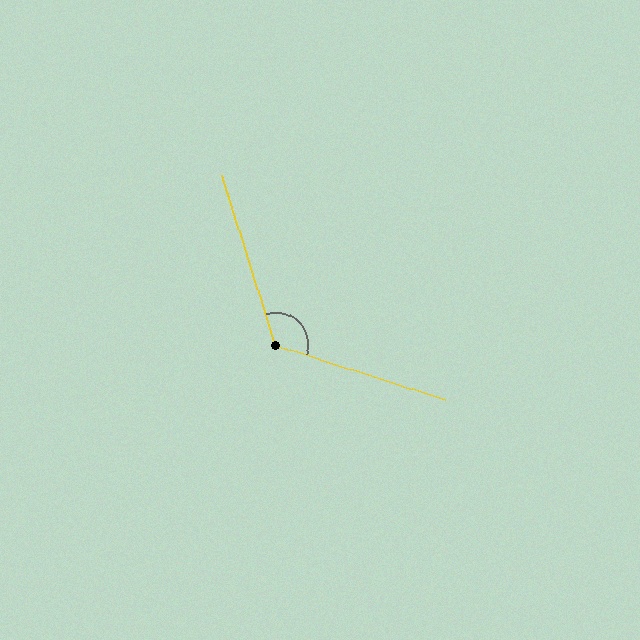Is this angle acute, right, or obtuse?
It is obtuse.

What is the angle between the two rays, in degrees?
Approximately 125 degrees.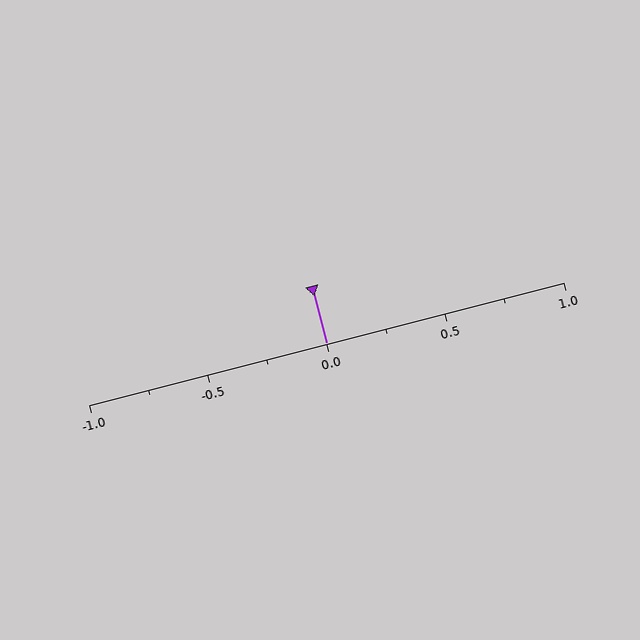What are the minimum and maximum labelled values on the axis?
The axis runs from -1.0 to 1.0.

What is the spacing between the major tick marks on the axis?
The major ticks are spaced 0.5 apart.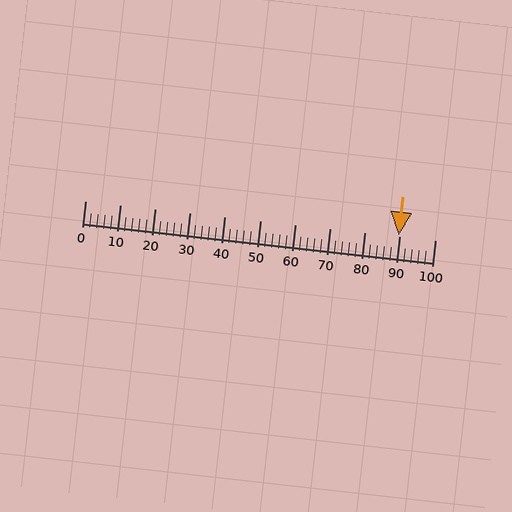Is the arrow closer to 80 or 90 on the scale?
The arrow is closer to 90.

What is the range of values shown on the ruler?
The ruler shows values from 0 to 100.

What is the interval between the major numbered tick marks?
The major tick marks are spaced 10 units apart.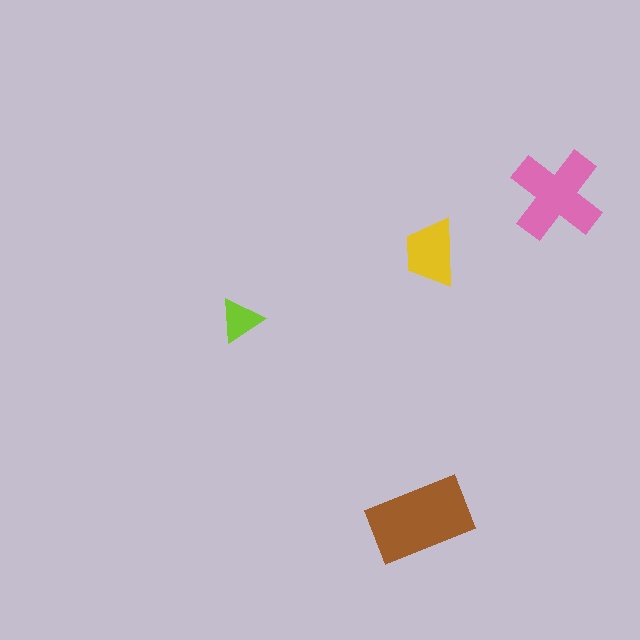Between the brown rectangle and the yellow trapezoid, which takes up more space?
The brown rectangle.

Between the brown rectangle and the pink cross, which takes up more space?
The brown rectangle.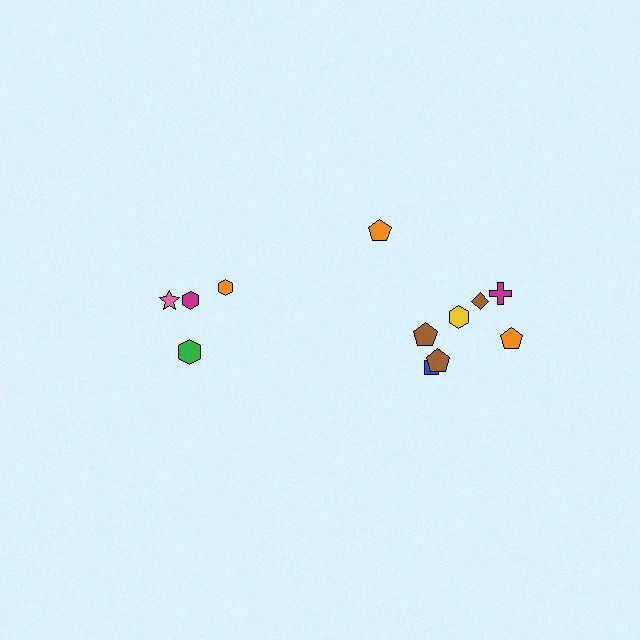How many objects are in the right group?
There are 8 objects.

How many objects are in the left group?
There are 4 objects.